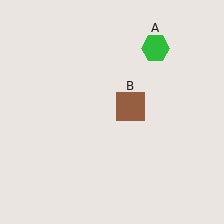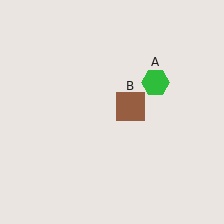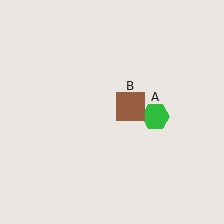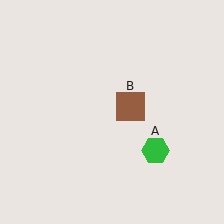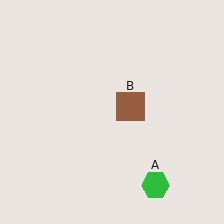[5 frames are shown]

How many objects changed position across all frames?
1 object changed position: green hexagon (object A).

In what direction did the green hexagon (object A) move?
The green hexagon (object A) moved down.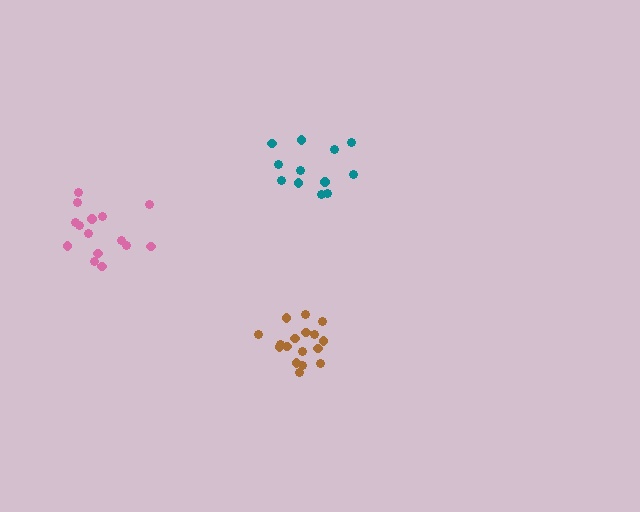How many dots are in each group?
Group 1: 17 dots, Group 2: 15 dots, Group 3: 12 dots (44 total).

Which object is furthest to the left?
The pink cluster is leftmost.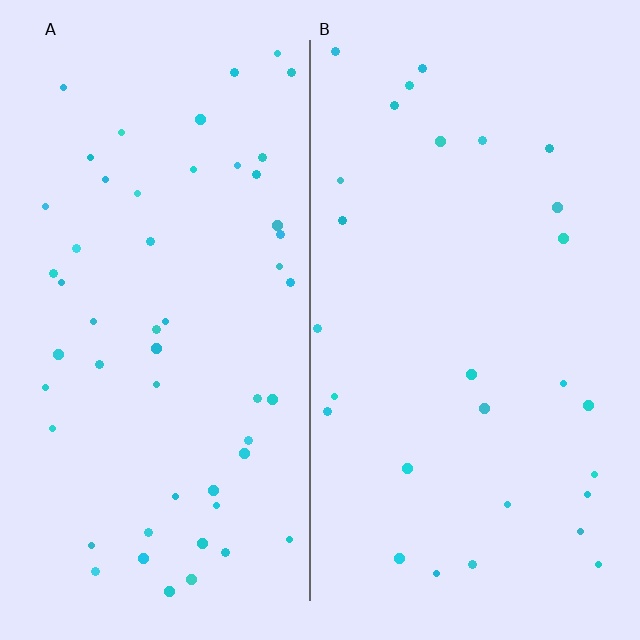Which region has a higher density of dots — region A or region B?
A (the left).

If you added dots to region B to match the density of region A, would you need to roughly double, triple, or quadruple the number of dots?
Approximately double.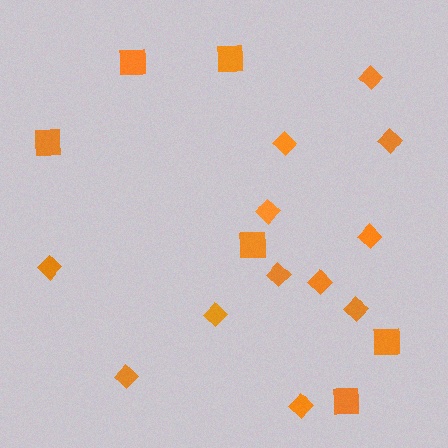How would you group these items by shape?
There are 2 groups: one group of diamonds (12) and one group of squares (6).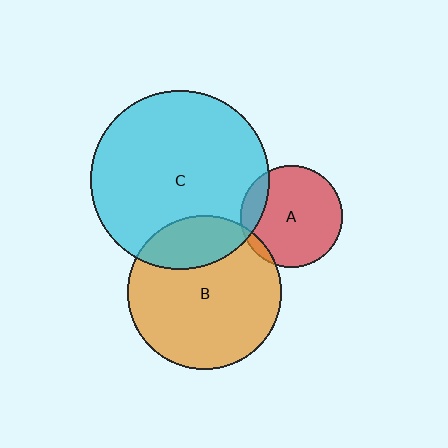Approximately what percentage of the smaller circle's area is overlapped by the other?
Approximately 5%.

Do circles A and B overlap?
Yes.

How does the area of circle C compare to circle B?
Approximately 1.4 times.